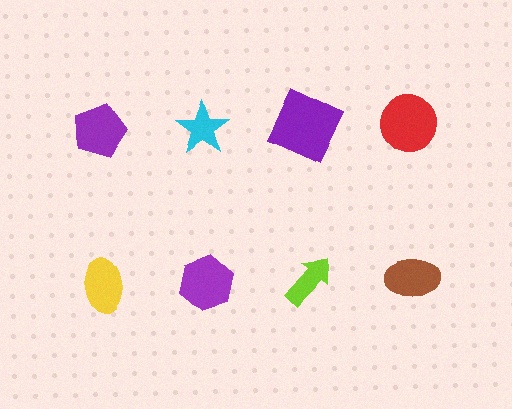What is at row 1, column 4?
A red circle.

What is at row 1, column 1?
A purple pentagon.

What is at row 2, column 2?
A purple hexagon.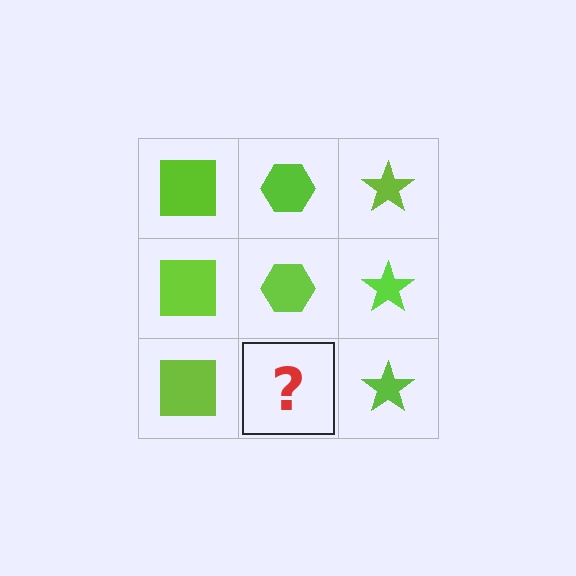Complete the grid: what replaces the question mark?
The question mark should be replaced with a lime hexagon.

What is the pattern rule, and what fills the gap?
The rule is that each column has a consistent shape. The gap should be filled with a lime hexagon.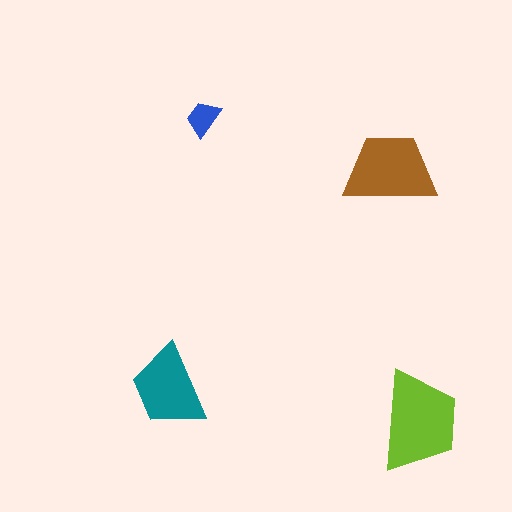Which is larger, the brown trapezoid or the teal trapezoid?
The brown one.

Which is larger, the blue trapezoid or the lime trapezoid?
The lime one.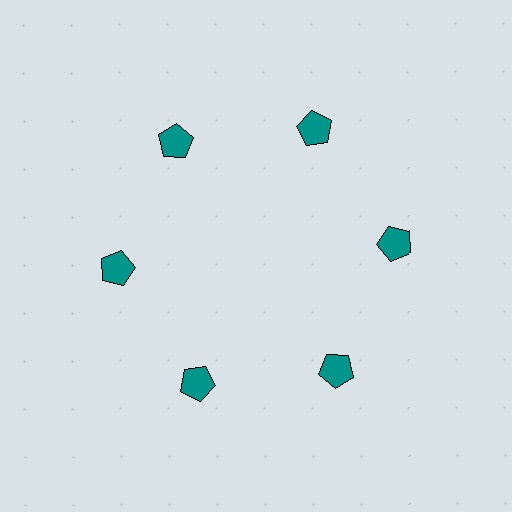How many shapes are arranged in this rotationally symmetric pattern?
There are 6 shapes, arranged in 6 groups of 1.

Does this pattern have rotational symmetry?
Yes, this pattern has 6-fold rotational symmetry. It looks the same after rotating 60 degrees around the center.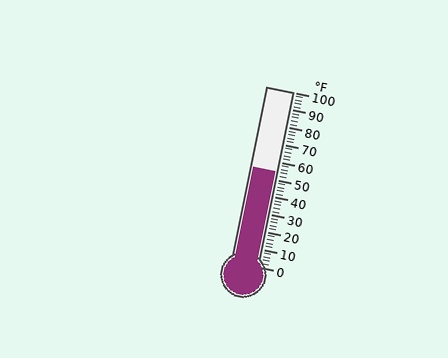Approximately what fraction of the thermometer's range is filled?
The thermometer is filled to approximately 55% of its range.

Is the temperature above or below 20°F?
The temperature is above 20°F.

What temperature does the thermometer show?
The thermometer shows approximately 54°F.